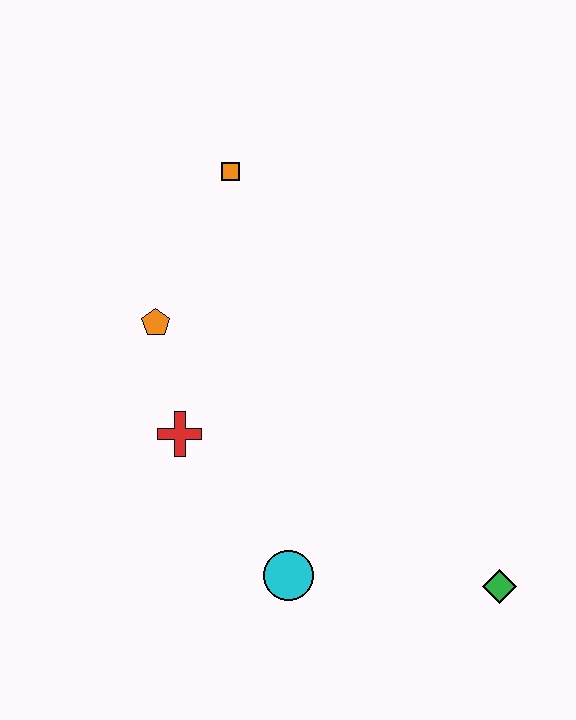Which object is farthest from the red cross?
The green diamond is farthest from the red cross.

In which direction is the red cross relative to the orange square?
The red cross is below the orange square.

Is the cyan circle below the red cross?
Yes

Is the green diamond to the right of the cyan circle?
Yes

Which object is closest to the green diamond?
The cyan circle is closest to the green diamond.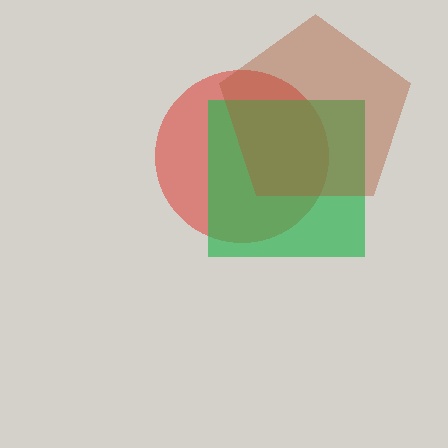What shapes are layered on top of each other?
The layered shapes are: a red circle, a green square, a brown pentagon.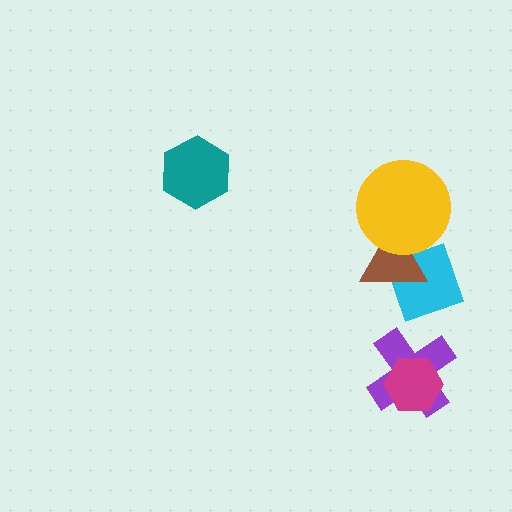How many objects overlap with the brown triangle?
2 objects overlap with the brown triangle.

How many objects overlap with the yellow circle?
1 object overlaps with the yellow circle.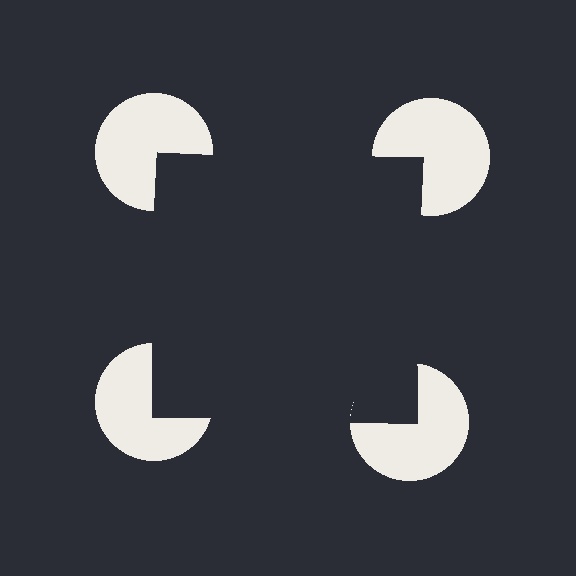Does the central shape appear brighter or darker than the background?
It typically appears slightly darker than the background, even though no actual brightness change is drawn.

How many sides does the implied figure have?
4 sides.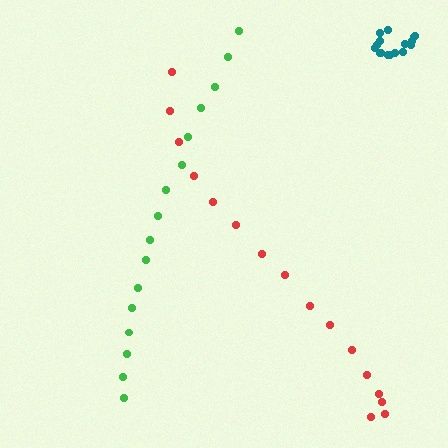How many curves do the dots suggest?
There are 3 distinct paths.